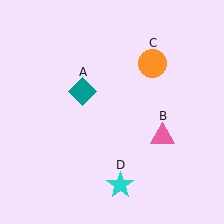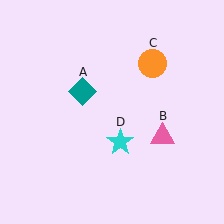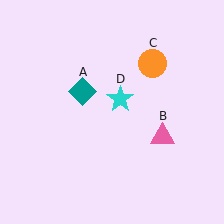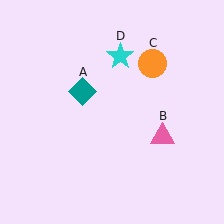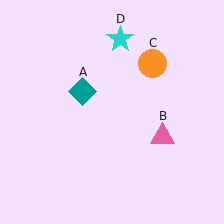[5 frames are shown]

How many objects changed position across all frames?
1 object changed position: cyan star (object D).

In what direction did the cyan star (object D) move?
The cyan star (object D) moved up.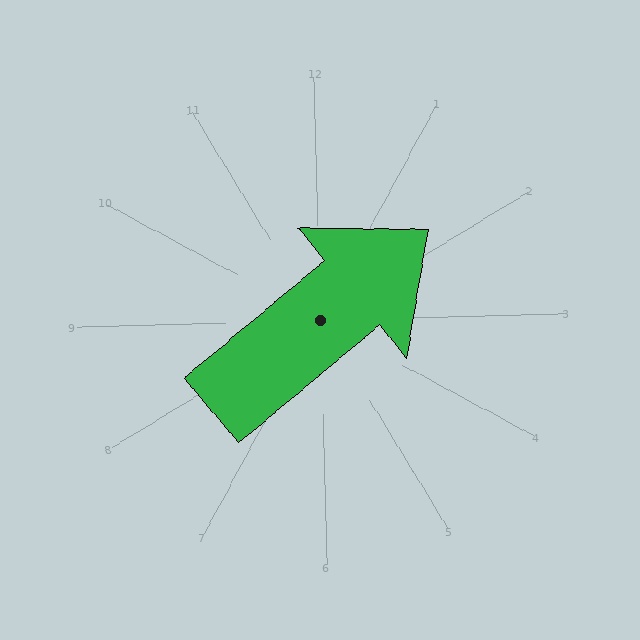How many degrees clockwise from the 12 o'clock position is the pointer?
Approximately 52 degrees.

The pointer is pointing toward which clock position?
Roughly 2 o'clock.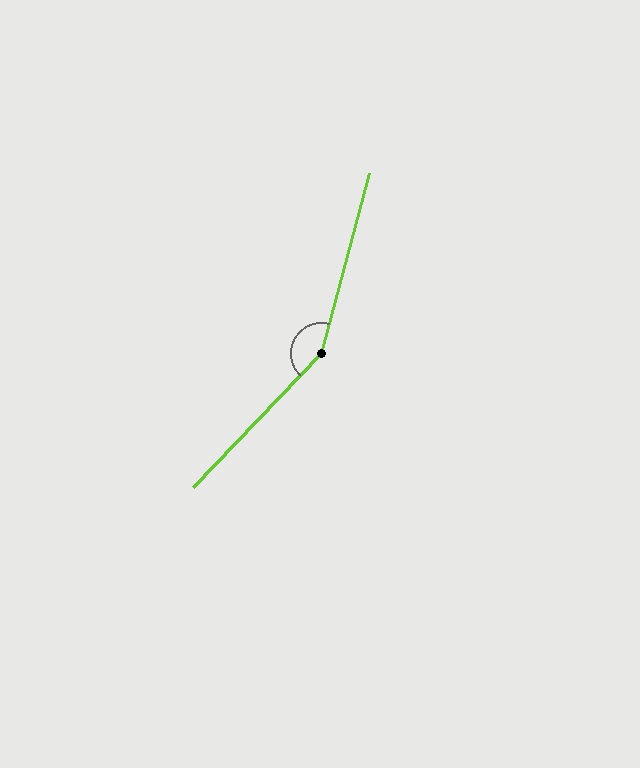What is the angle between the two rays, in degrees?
Approximately 151 degrees.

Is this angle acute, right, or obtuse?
It is obtuse.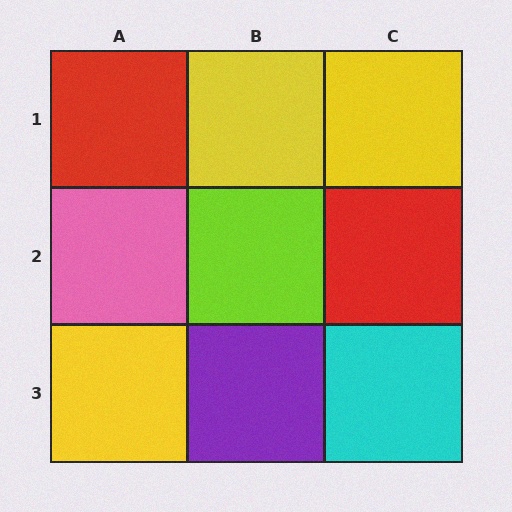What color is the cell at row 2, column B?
Lime.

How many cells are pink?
1 cell is pink.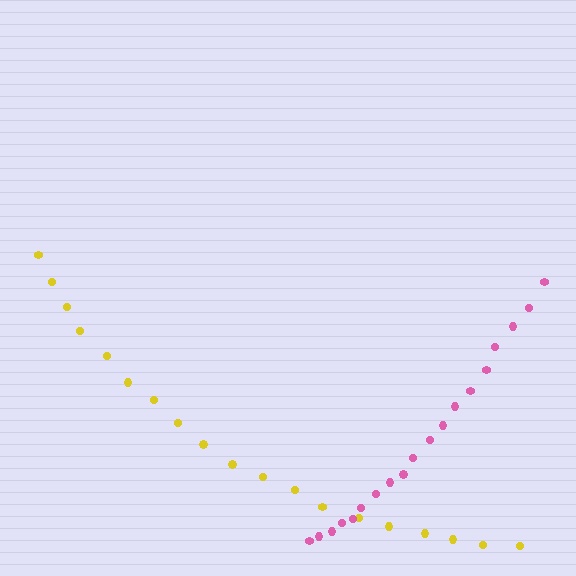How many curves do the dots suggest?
There are 2 distinct paths.